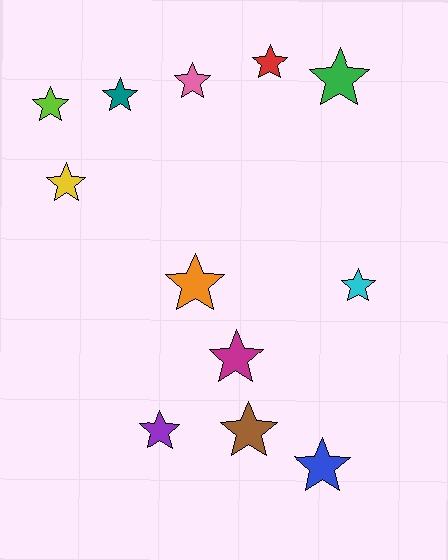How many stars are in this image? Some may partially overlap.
There are 12 stars.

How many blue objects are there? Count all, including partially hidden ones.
There is 1 blue object.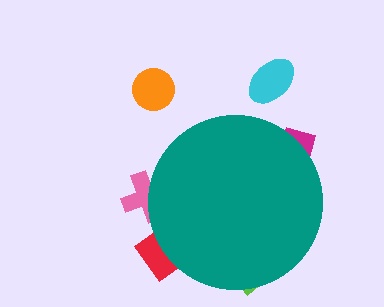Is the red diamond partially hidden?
Yes, the red diamond is partially hidden behind the teal circle.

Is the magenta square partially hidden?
Yes, the magenta square is partially hidden behind the teal circle.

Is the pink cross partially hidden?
Yes, the pink cross is partially hidden behind the teal circle.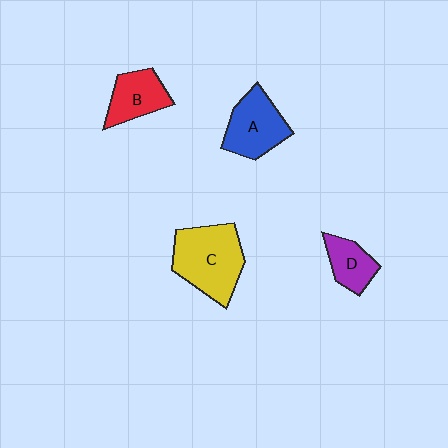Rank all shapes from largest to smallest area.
From largest to smallest: C (yellow), A (blue), B (red), D (purple).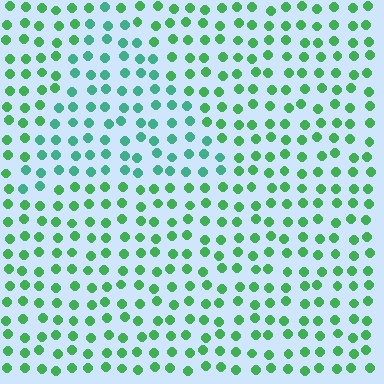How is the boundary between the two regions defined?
The boundary is defined purely by a slight shift in hue (about 29 degrees). Spacing, size, and orientation are identical on both sides.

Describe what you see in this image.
The image is filled with small green elements in a uniform arrangement. A triangle-shaped region is visible where the elements are tinted to a slightly different hue, forming a subtle color boundary.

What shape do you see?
I see a triangle.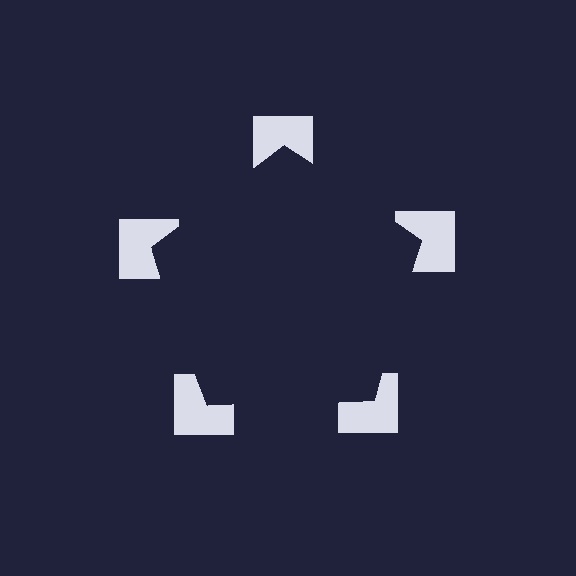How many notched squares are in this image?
There are 5 — one at each vertex of the illusory pentagon.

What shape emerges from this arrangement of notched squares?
An illusory pentagon — its edges are inferred from the aligned wedge cuts in the notched squares, not physically drawn.